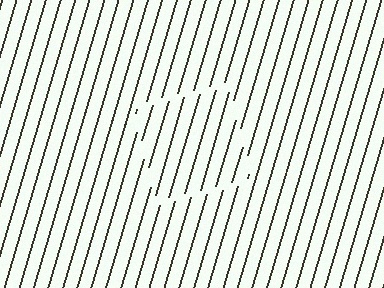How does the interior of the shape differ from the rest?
The interior of the shape contains the same grating, shifted by half a period — the contour is defined by the phase discontinuity where line-ends from the inner and outer gratings abut.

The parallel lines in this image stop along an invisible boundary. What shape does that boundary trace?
An illusory square. The interior of the shape contains the same grating, shifted by half a period — the contour is defined by the phase discontinuity where line-ends from the inner and outer gratings abut.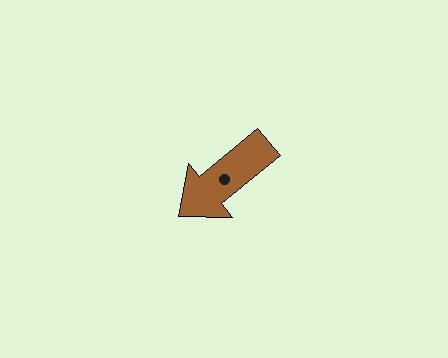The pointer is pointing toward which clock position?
Roughly 8 o'clock.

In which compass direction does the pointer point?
Southwest.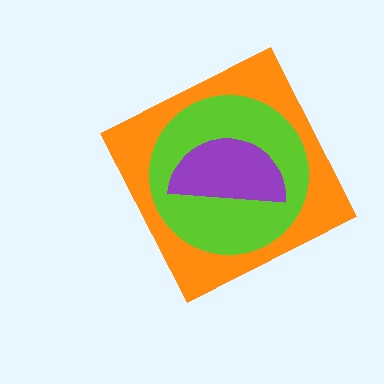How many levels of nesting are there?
3.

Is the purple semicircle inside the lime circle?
Yes.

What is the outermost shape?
The orange diamond.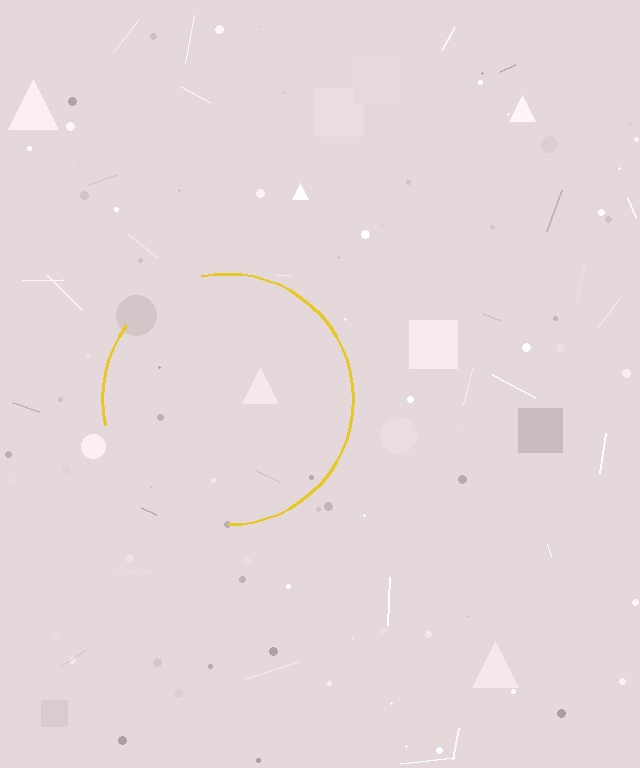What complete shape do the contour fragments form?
The contour fragments form a circle.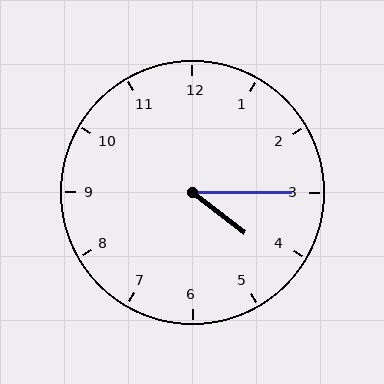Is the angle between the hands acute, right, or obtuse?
It is acute.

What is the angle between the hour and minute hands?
Approximately 38 degrees.